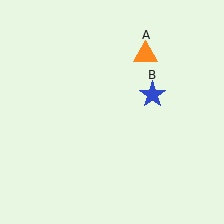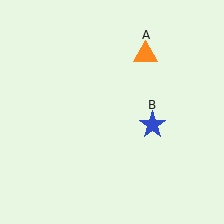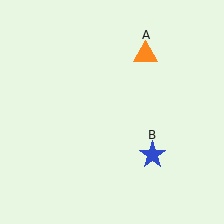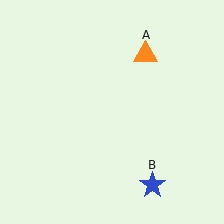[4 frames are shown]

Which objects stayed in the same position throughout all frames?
Orange triangle (object A) remained stationary.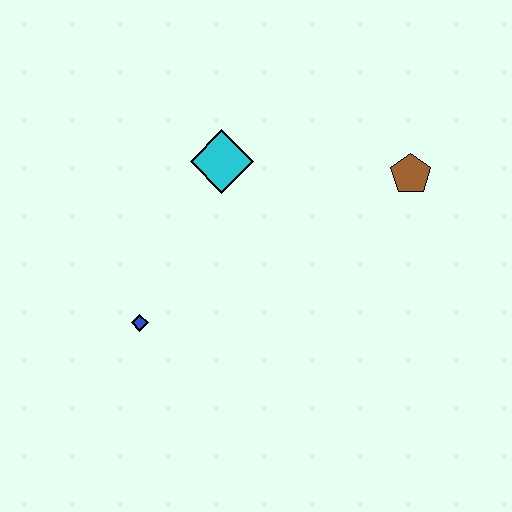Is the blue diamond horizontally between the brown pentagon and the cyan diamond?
No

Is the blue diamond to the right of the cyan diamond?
No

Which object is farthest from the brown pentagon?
The blue diamond is farthest from the brown pentagon.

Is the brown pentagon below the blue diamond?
No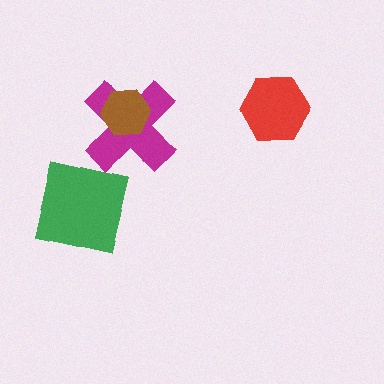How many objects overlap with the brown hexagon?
1 object overlaps with the brown hexagon.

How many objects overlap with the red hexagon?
0 objects overlap with the red hexagon.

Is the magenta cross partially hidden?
Yes, it is partially covered by another shape.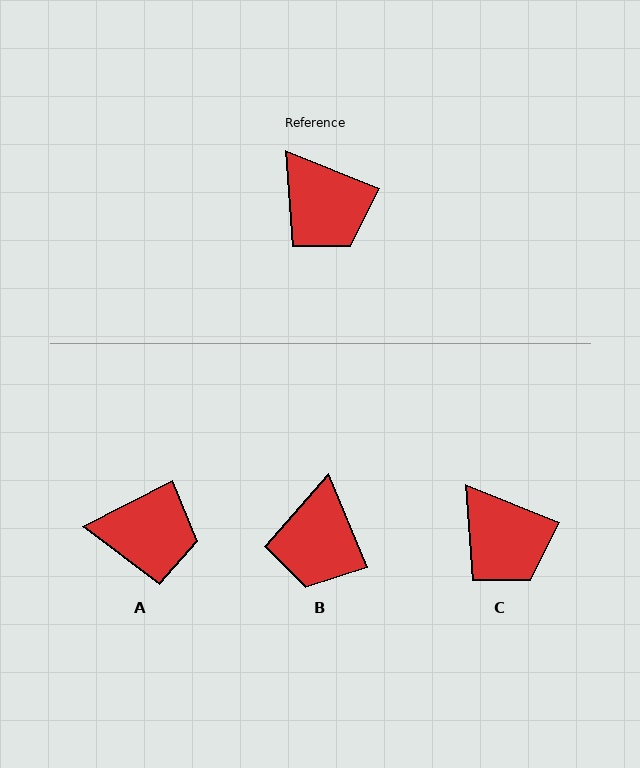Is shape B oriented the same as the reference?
No, it is off by about 45 degrees.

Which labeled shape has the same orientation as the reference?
C.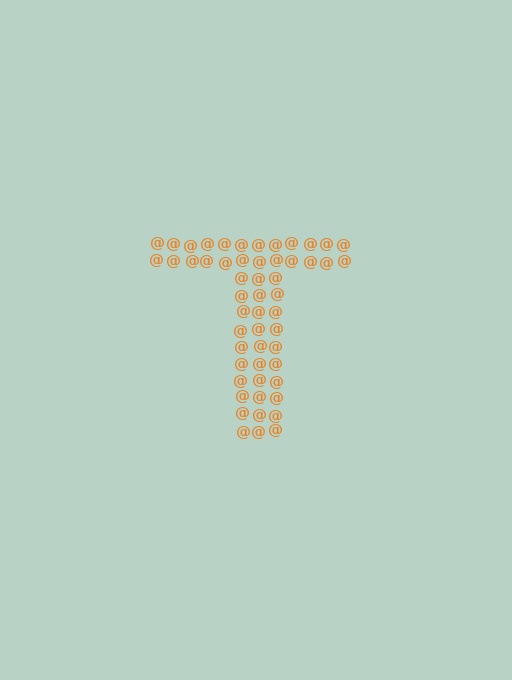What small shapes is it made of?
It is made of small at signs.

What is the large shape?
The large shape is the letter T.